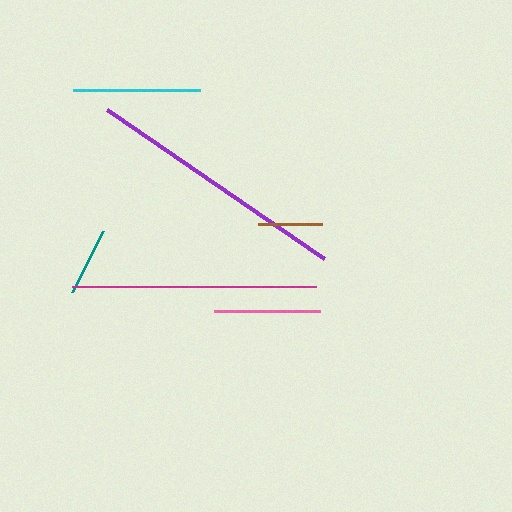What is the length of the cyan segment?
The cyan segment is approximately 127 pixels long.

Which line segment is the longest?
The purple line is the longest at approximately 264 pixels.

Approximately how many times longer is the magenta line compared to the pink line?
The magenta line is approximately 2.3 times the length of the pink line.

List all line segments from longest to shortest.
From longest to shortest: purple, magenta, cyan, pink, teal, brown.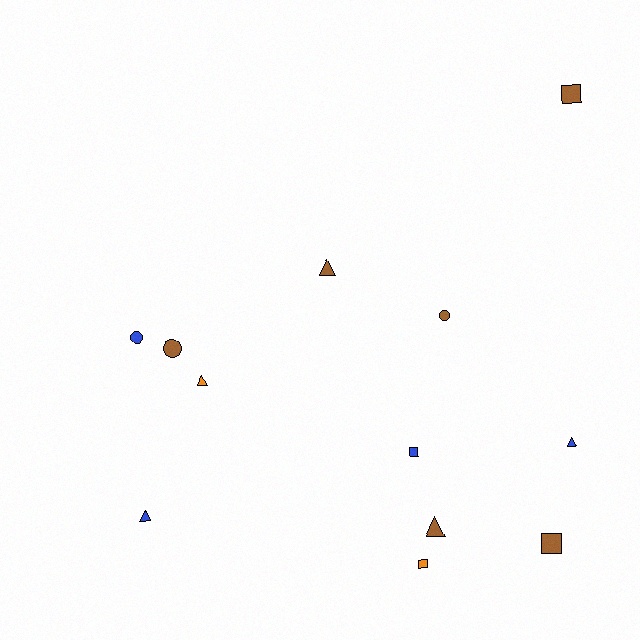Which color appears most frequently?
Brown, with 6 objects.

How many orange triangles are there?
There is 1 orange triangle.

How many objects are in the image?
There are 12 objects.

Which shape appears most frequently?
Triangle, with 5 objects.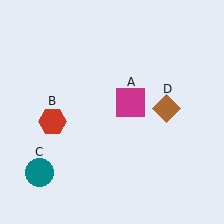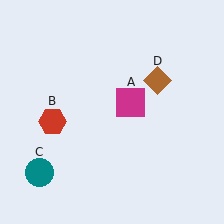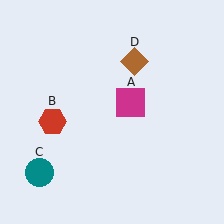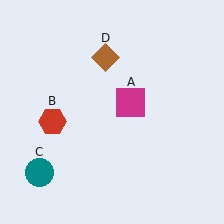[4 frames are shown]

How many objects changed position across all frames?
1 object changed position: brown diamond (object D).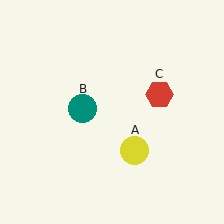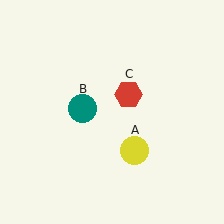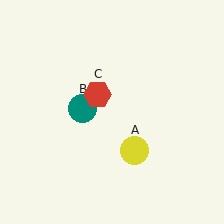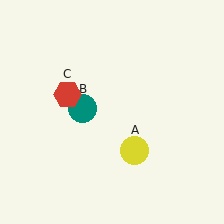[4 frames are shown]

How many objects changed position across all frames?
1 object changed position: red hexagon (object C).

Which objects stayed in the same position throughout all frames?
Yellow circle (object A) and teal circle (object B) remained stationary.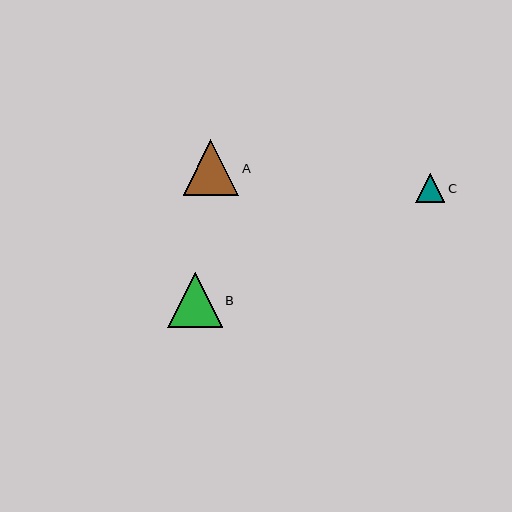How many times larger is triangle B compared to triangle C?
Triangle B is approximately 1.9 times the size of triangle C.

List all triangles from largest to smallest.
From largest to smallest: A, B, C.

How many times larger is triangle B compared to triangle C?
Triangle B is approximately 1.9 times the size of triangle C.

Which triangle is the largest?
Triangle A is the largest with a size of approximately 56 pixels.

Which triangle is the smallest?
Triangle C is the smallest with a size of approximately 29 pixels.